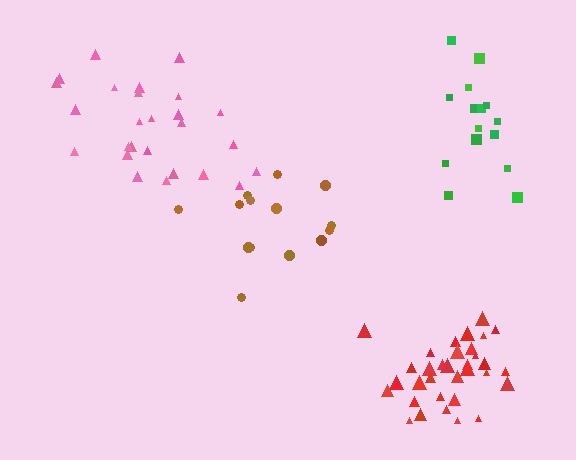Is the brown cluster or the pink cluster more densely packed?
Pink.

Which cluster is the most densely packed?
Red.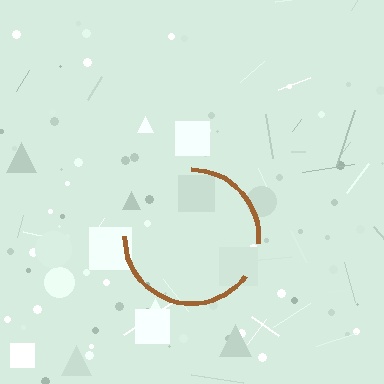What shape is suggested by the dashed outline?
The dashed outline suggests a circle.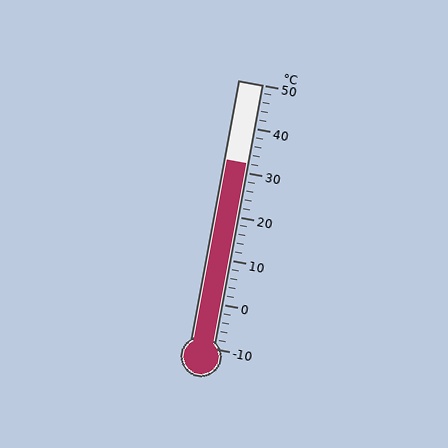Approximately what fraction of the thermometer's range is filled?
The thermometer is filled to approximately 70% of its range.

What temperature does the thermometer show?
The thermometer shows approximately 32°C.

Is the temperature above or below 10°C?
The temperature is above 10°C.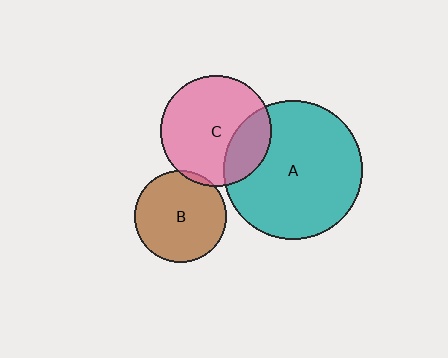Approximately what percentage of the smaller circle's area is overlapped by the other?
Approximately 25%.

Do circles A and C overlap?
Yes.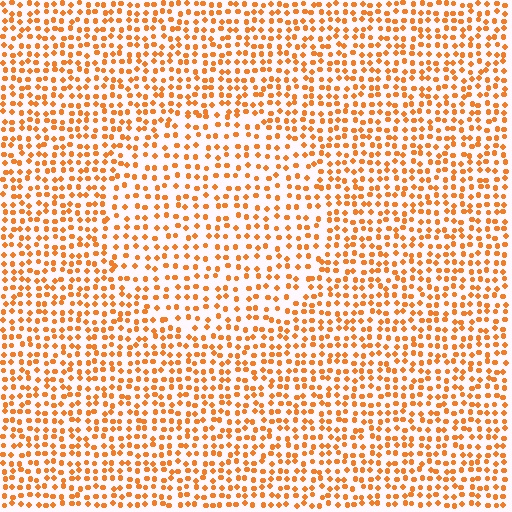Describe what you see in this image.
The image contains small orange elements arranged at two different densities. A circle-shaped region is visible where the elements are less densely packed than the surrounding area.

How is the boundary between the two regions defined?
The boundary is defined by a change in element density (approximately 1.5x ratio). All elements are the same color, size, and shape.